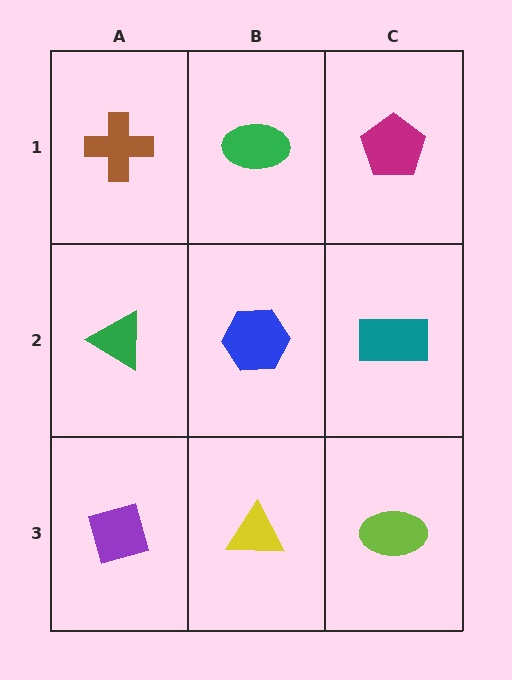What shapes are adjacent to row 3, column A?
A green triangle (row 2, column A), a yellow triangle (row 3, column B).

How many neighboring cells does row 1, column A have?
2.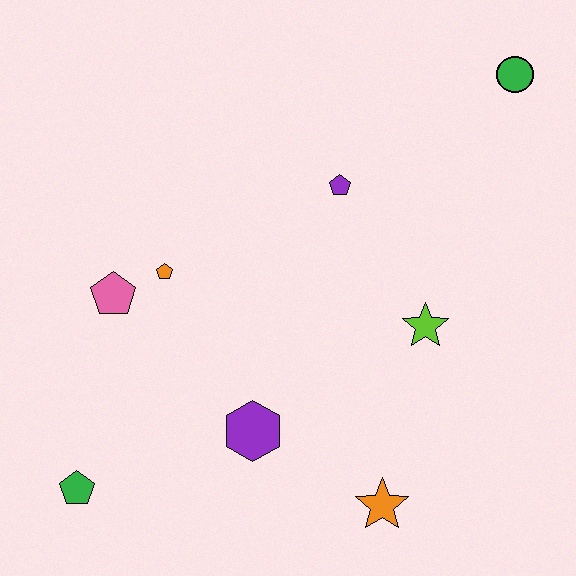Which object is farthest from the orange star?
The green circle is farthest from the orange star.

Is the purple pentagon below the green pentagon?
No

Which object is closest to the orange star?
The purple hexagon is closest to the orange star.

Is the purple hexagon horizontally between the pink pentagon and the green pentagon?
No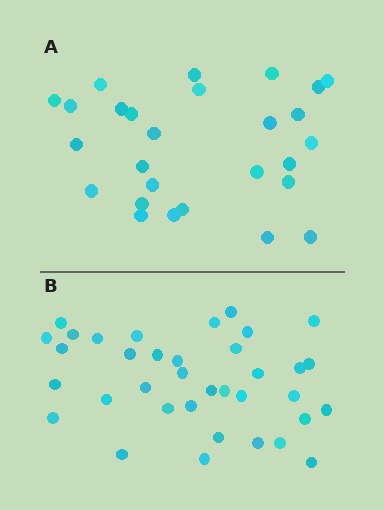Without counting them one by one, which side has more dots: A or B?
Region B (the bottom region) has more dots.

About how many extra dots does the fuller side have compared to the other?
Region B has roughly 8 or so more dots than region A.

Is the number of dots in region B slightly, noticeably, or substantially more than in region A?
Region B has noticeably more, but not dramatically so. The ratio is roughly 1.3 to 1.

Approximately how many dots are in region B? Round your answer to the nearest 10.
About 40 dots. (The exact count is 36, which rounds to 40.)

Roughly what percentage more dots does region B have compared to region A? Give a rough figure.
About 35% more.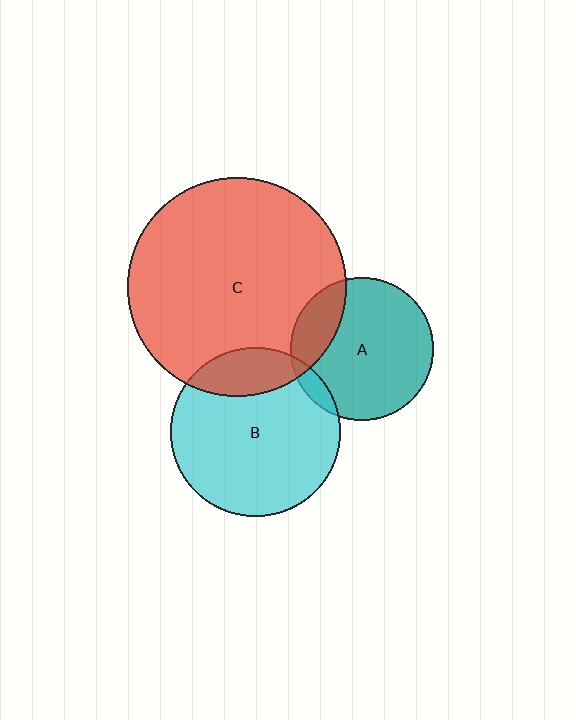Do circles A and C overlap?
Yes.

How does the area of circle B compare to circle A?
Approximately 1.4 times.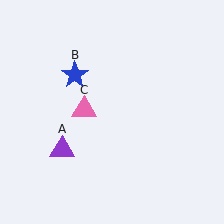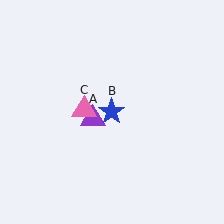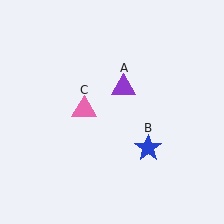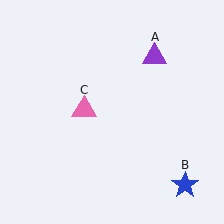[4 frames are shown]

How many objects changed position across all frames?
2 objects changed position: purple triangle (object A), blue star (object B).